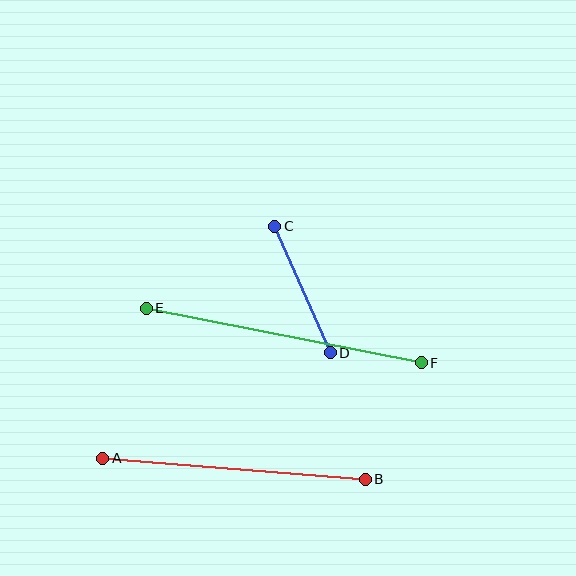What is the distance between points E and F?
The distance is approximately 281 pixels.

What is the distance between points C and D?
The distance is approximately 138 pixels.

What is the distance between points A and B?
The distance is approximately 263 pixels.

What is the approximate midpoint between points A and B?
The midpoint is at approximately (234, 469) pixels.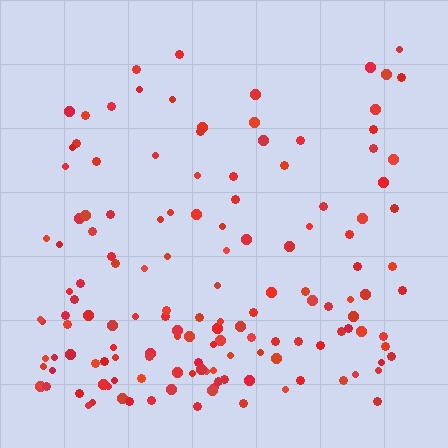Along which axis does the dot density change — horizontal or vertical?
Vertical.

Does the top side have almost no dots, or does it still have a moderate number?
Still a moderate number, just noticeably fewer than the bottom.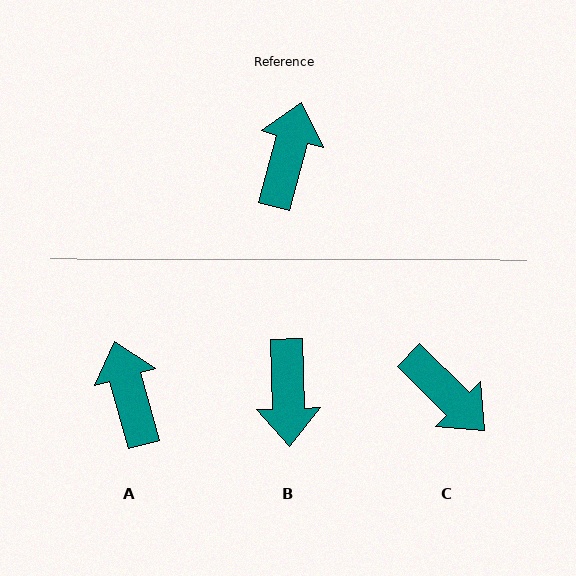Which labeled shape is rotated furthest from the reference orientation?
B, about 163 degrees away.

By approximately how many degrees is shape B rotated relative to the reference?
Approximately 163 degrees clockwise.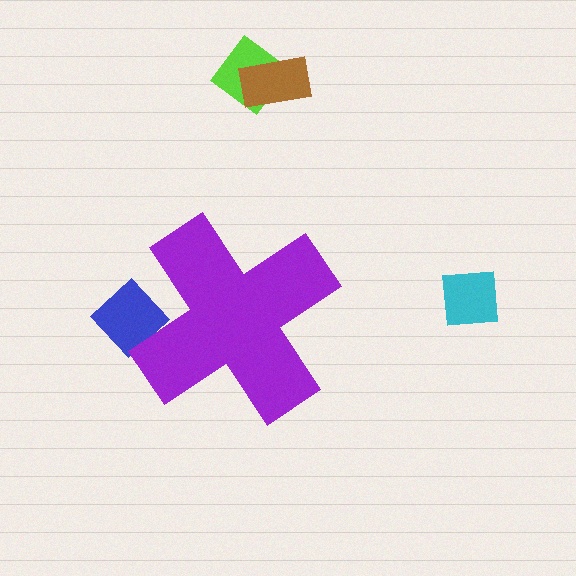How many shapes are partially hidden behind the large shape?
1 shape is partially hidden.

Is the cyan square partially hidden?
No, the cyan square is fully visible.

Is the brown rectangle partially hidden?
No, the brown rectangle is fully visible.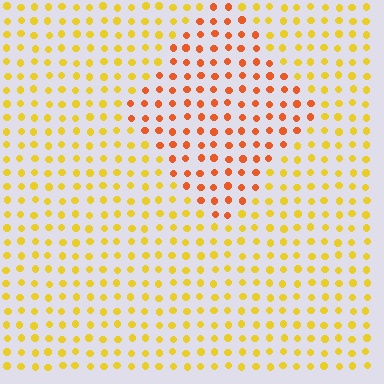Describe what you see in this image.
The image is filled with small yellow elements in a uniform arrangement. A diamond-shaped region is visible where the elements are tinted to a slightly different hue, forming a subtle color boundary.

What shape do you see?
I see a diamond.